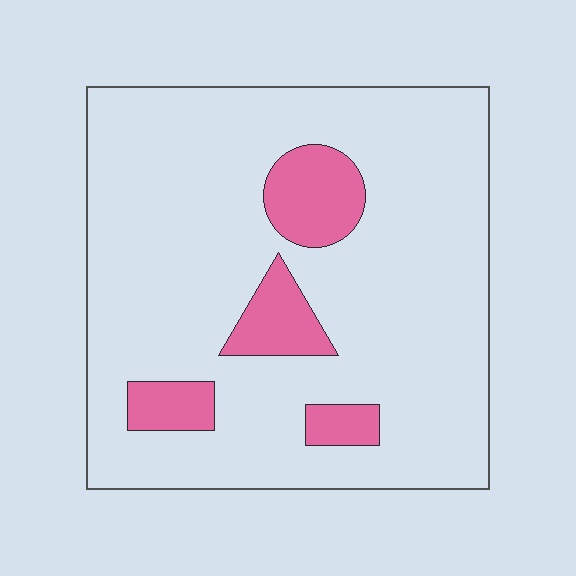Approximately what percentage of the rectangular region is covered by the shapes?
Approximately 15%.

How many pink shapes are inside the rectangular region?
4.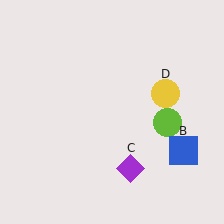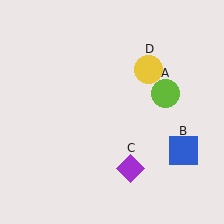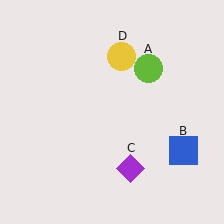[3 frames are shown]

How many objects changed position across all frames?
2 objects changed position: lime circle (object A), yellow circle (object D).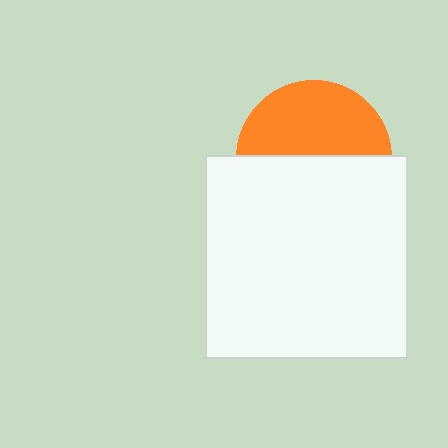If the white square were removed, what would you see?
You would see the complete orange circle.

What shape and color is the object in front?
The object in front is a white square.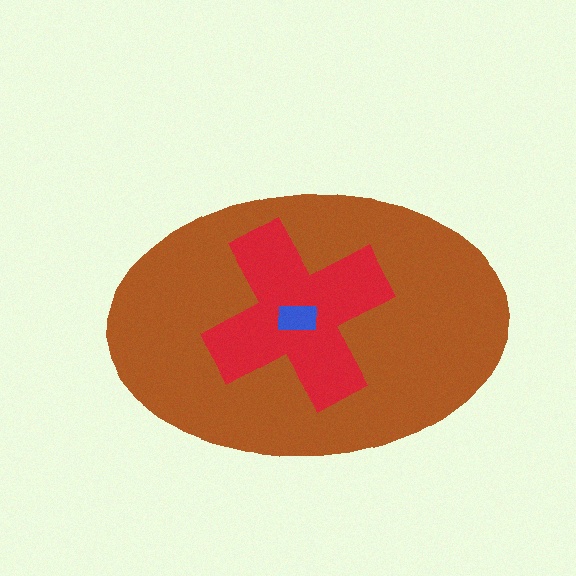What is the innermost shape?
The blue rectangle.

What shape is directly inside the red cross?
The blue rectangle.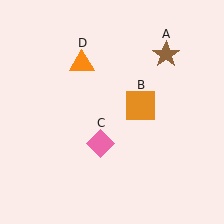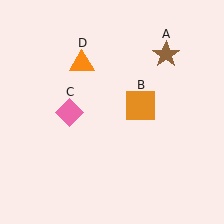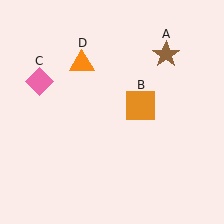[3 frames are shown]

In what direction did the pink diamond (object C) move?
The pink diamond (object C) moved up and to the left.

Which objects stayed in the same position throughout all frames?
Brown star (object A) and orange square (object B) and orange triangle (object D) remained stationary.